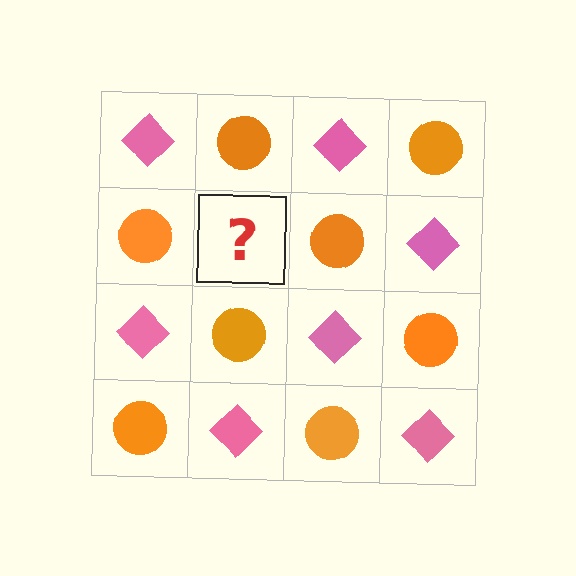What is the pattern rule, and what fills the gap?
The rule is that it alternates pink diamond and orange circle in a checkerboard pattern. The gap should be filled with a pink diamond.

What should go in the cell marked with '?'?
The missing cell should contain a pink diamond.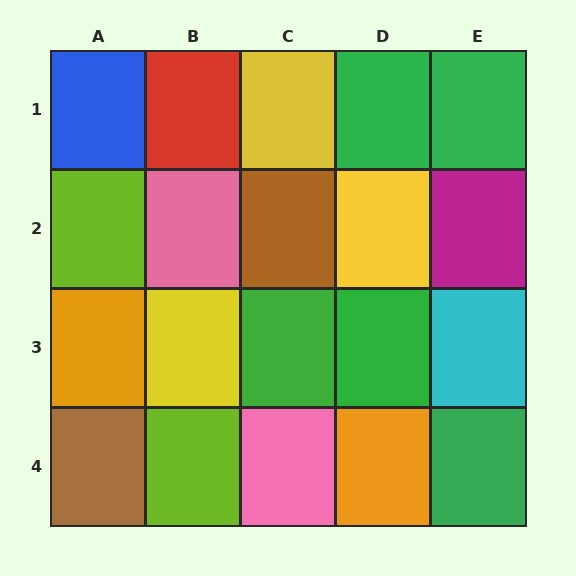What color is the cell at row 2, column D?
Yellow.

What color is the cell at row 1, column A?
Blue.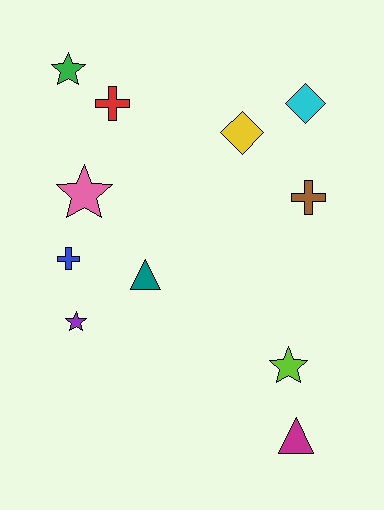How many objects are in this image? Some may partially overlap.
There are 11 objects.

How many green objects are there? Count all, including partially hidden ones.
There is 1 green object.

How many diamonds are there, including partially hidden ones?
There are 2 diamonds.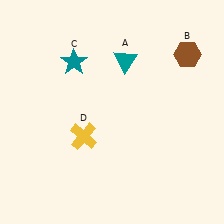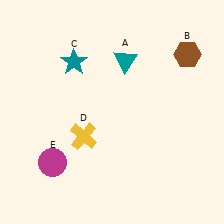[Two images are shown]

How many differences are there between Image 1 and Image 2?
There is 1 difference between the two images.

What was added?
A magenta circle (E) was added in Image 2.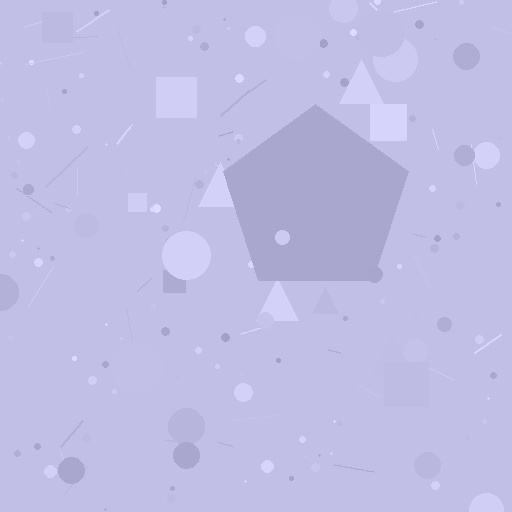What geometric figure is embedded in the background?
A pentagon is embedded in the background.